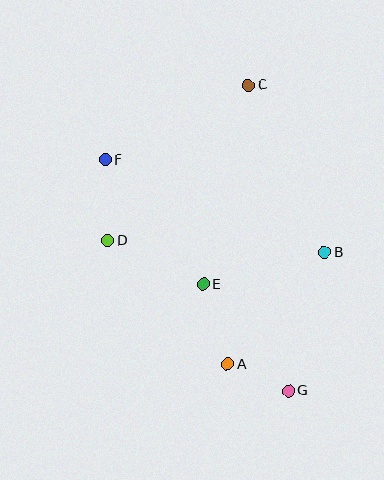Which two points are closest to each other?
Points A and G are closest to each other.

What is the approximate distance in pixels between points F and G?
The distance between F and G is approximately 295 pixels.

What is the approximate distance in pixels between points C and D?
The distance between C and D is approximately 210 pixels.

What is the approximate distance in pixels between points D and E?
The distance between D and E is approximately 105 pixels.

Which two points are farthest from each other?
Points C and G are farthest from each other.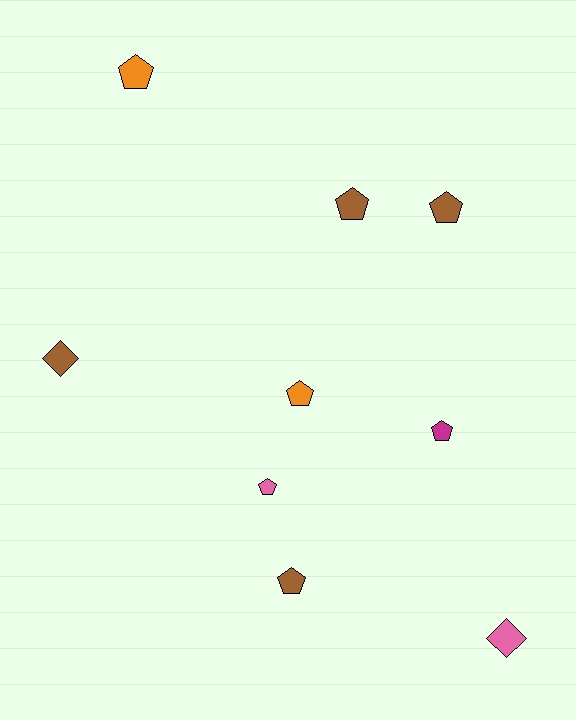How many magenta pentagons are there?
There is 1 magenta pentagon.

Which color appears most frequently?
Brown, with 4 objects.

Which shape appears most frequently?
Pentagon, with 7 objects.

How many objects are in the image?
There are 9 objects.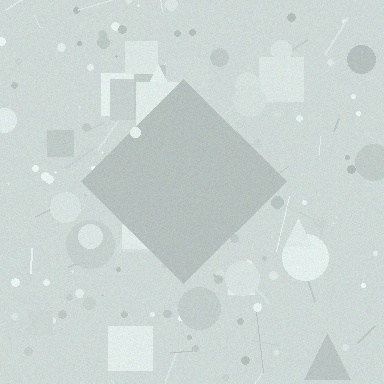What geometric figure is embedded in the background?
A diamond is embedded in the background.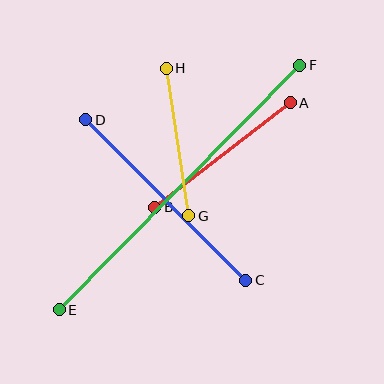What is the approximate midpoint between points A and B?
The midpoint is at approximately (223, 155) pixels.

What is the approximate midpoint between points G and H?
The midpoint is at approximately (178, 142) pixels.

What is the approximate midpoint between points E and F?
The midpoint is at approximately (179, 188) pixels.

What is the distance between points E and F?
The distance is approximately 343 pixels.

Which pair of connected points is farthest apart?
Points E and F are farthest apart.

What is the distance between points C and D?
The distance is approximately 226 pixels.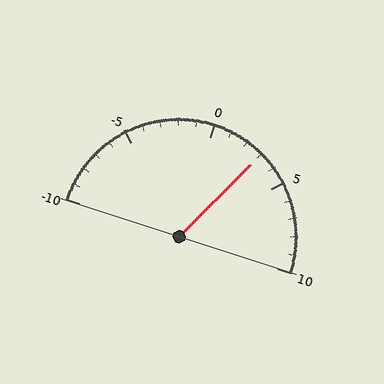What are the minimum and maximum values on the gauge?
The gauge ranges from -10 to 10.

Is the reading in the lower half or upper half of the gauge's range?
The reading is in the upper half of the range (-10 to 10).